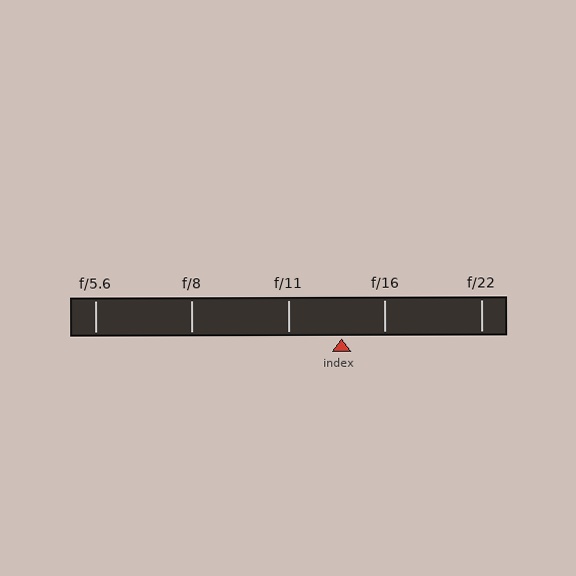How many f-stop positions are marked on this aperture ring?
There are 5 f-stop positions marked.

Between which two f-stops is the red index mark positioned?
The index mark is between f/11 and f/16.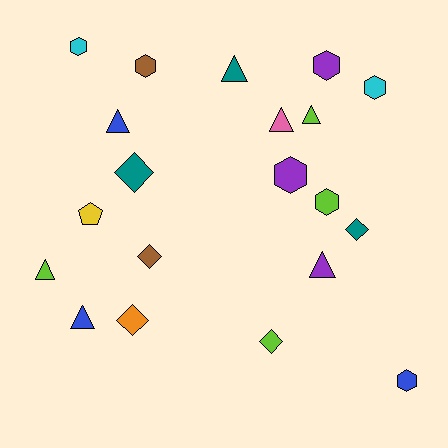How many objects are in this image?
There are 20 objects.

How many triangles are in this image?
There are 7 triangles.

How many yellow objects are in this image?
There is 1 yellow object.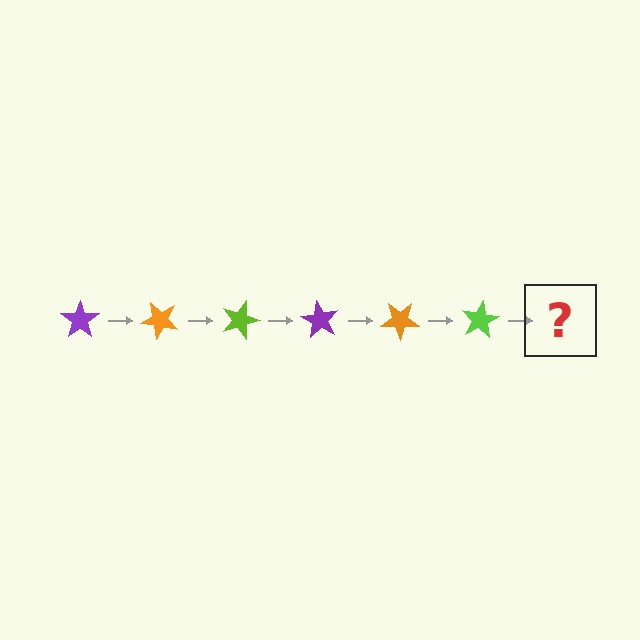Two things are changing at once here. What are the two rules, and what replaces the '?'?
The two rules are that it rotates 45 degrees each step and the color cycles through purple, orange, and lime. The '?' should be a purple star, rotated 270 degrees from the start.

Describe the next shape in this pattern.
It should be a purple star, rotated 270 degrees from the start.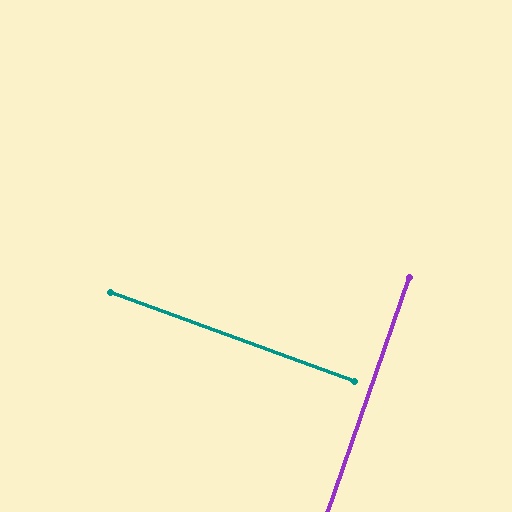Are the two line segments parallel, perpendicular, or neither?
Perpendicular — they meet at approximately 89°.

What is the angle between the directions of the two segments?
Approximately 89 degrees.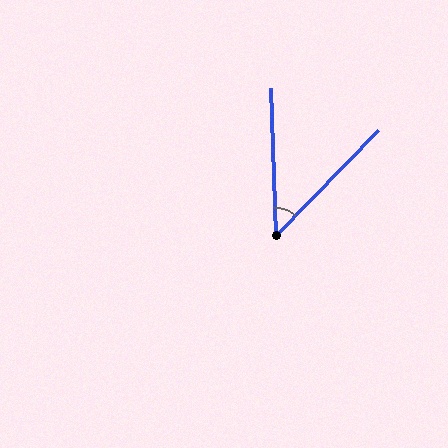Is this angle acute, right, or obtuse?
It is acute.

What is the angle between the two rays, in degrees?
Approximately 46 degrees.